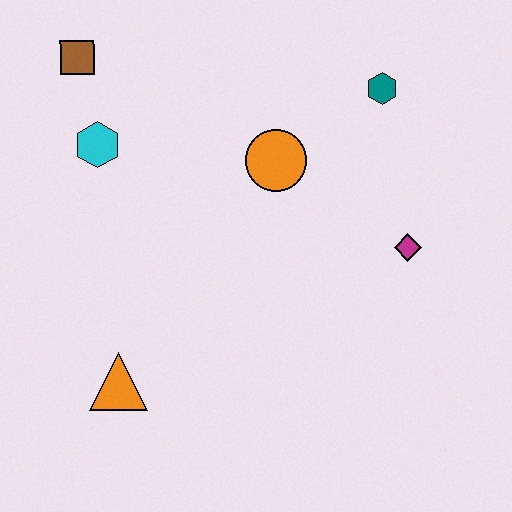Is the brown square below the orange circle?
No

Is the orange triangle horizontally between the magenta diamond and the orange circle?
No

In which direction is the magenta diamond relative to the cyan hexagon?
The magenta diamond is to the right of the cyan hexagon.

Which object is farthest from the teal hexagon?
The orange triangle is farthest from the teal hexagon.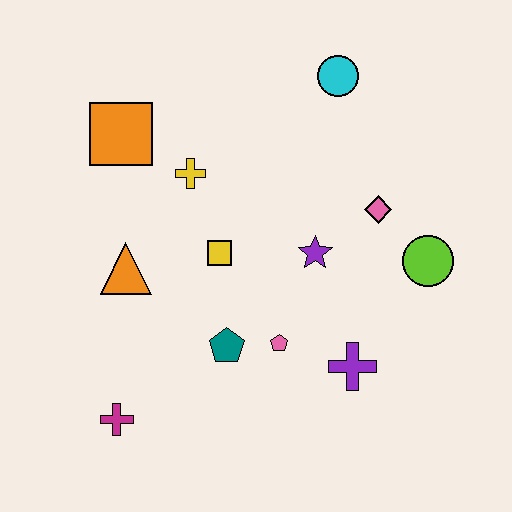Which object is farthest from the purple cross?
The orange square is farthest from the purple cross.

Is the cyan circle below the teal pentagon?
No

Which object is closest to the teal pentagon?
The pink pentagon is closest to the teal pentagon.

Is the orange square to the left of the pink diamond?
Yes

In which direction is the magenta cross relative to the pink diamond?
The magenta cross is to the left of the pink diamond.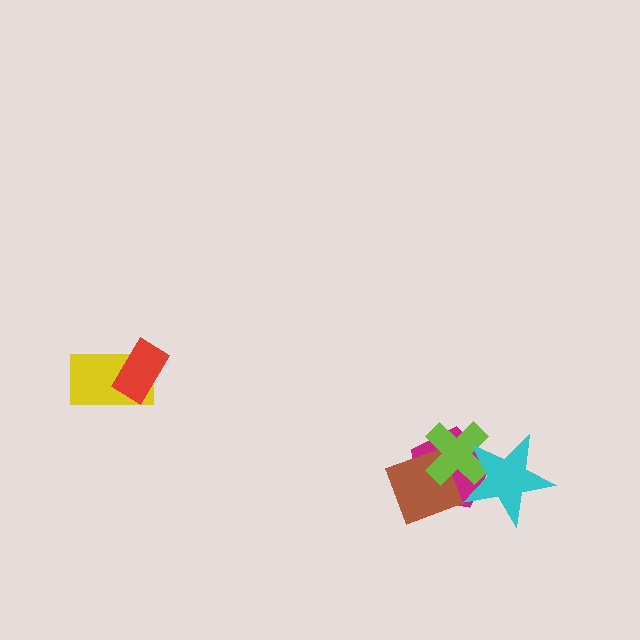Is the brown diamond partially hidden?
Yes, it is partially covered by another shape.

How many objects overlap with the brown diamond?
2 objects overlap with the brown diamond.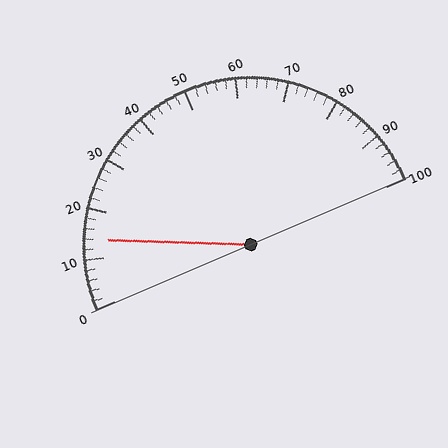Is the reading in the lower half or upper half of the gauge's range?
The reading is in the lower half of the range (0 to 100).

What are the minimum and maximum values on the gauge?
The gauge ranges from 0 to 100.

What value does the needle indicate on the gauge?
The needle indicates approximately 14.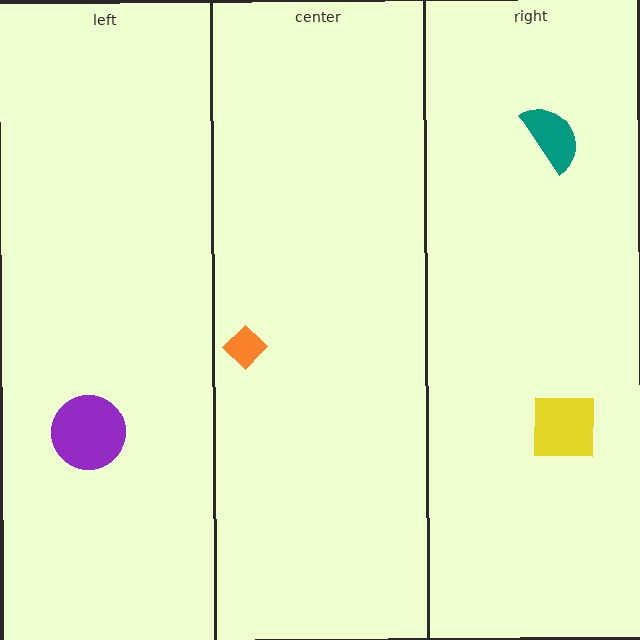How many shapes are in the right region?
2.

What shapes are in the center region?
The orange diamond.